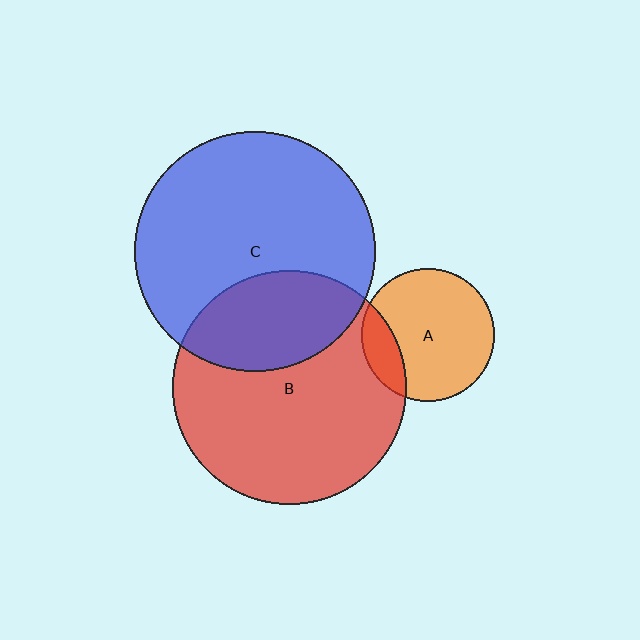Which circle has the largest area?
Circle C (blue).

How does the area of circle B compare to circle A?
Approximately 3.1 times.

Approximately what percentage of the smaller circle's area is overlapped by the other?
Approximately 15%.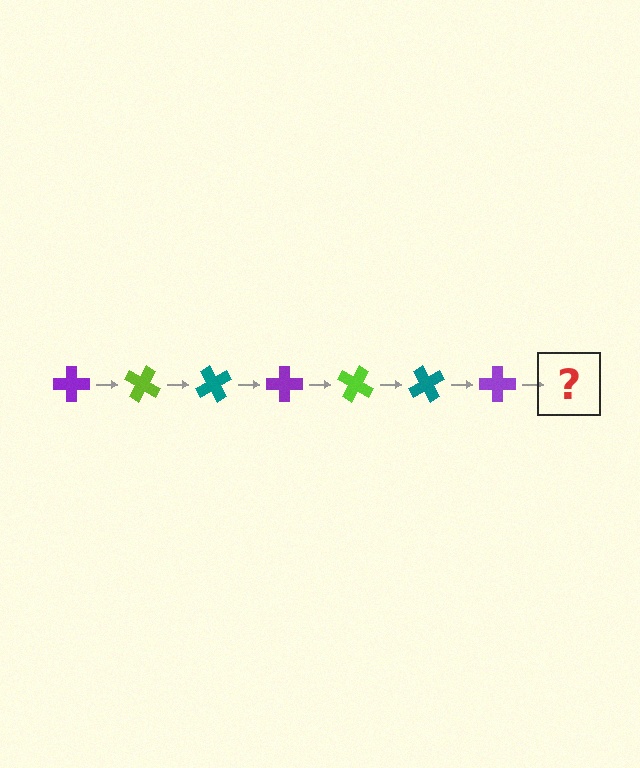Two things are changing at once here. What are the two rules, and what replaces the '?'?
The two rules are that it rotates 30 degrees each step and the color cycles through purple, lime, and teal. The '?' should be a lime cross, rotated 210 degrees from the start.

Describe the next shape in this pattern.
It should be a lime cross, rotated 210 degrees from the start.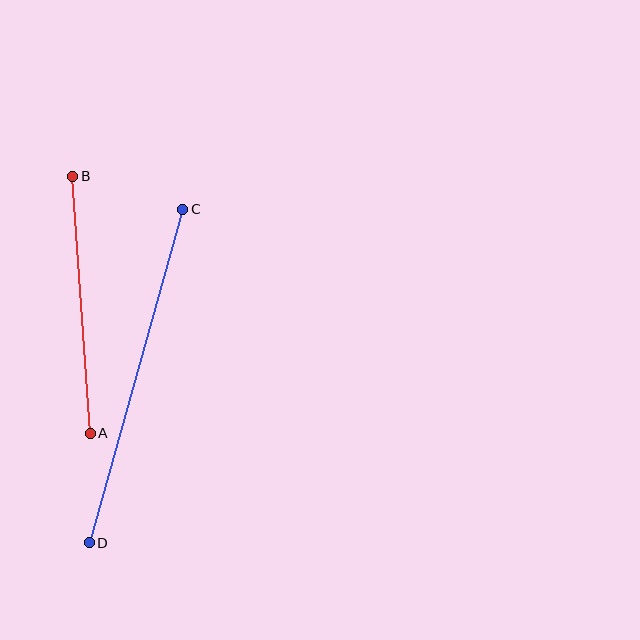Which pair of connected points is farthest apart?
Points C and D are farthest apart.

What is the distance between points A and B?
The distance is approximately 257 pixels.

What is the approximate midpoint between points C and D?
The midpoint is at approximately (136, 376) pixels.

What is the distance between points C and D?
The distance is approximately 347 pixels.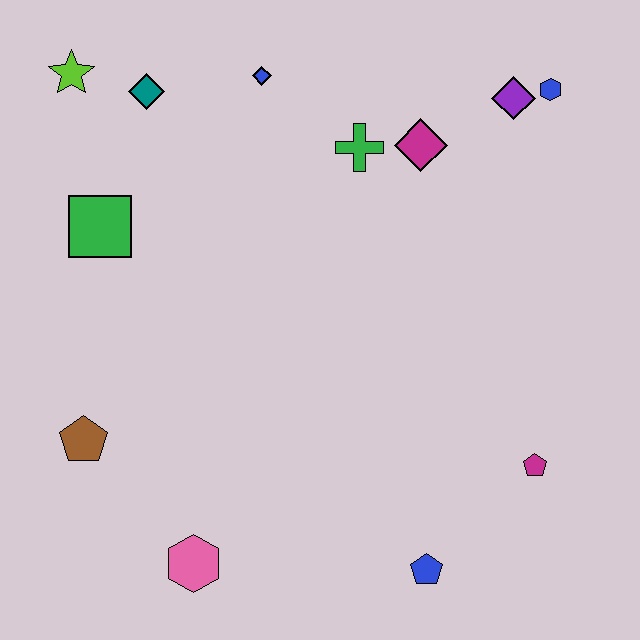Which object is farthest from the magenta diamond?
The pink hexagon is farthest from the magenta diamond.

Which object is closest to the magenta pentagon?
The blue pentagon is closest to the magenta pentagon.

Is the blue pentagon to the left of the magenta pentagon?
Yes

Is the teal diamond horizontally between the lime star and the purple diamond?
Yes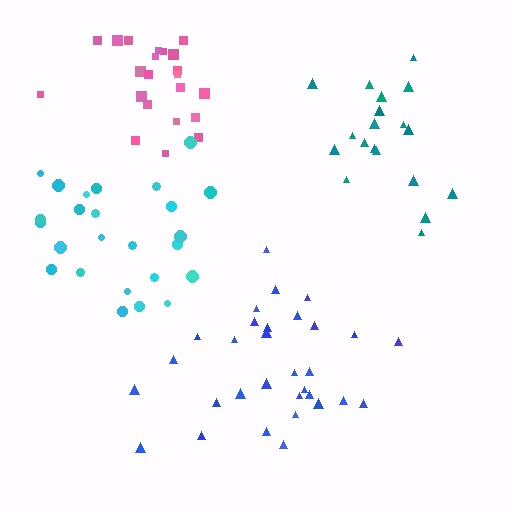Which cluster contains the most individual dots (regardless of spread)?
Blue (31).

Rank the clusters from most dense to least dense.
pink, teal, cyan, blue.